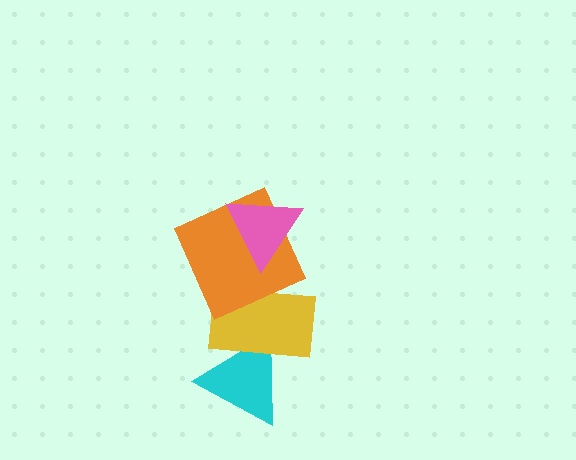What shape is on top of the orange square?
The pink triangle is on top of the orange square.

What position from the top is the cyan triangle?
The cyan triangle is 4th from the top.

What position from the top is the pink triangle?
The pink triangle is 1st from the top.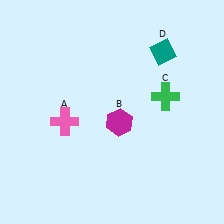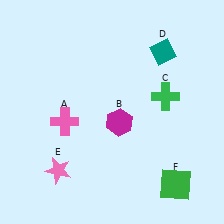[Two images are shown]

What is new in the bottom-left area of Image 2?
A pink star (E) was added in the bottom-left area of Image 2.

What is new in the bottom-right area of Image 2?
A green square (F) was added in the bottom-right area of Image 2.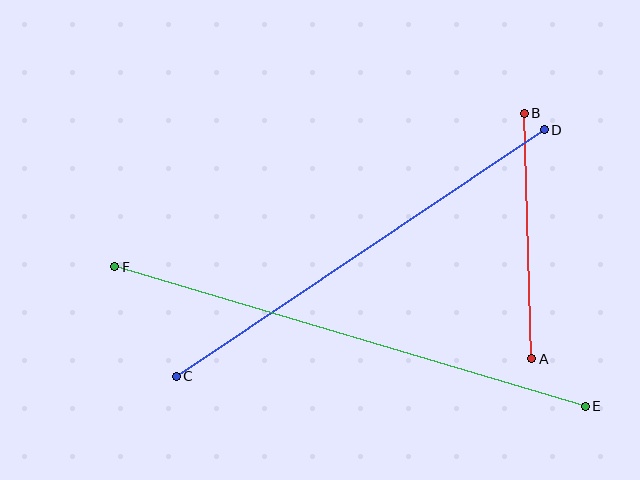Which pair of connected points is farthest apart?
Points E and F are farthest apart.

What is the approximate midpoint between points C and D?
The midpoint is at approximately (360, 253) pixels.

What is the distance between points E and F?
The distance is approximately 491 pixels.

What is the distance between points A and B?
The distance is approximately 245 pixels.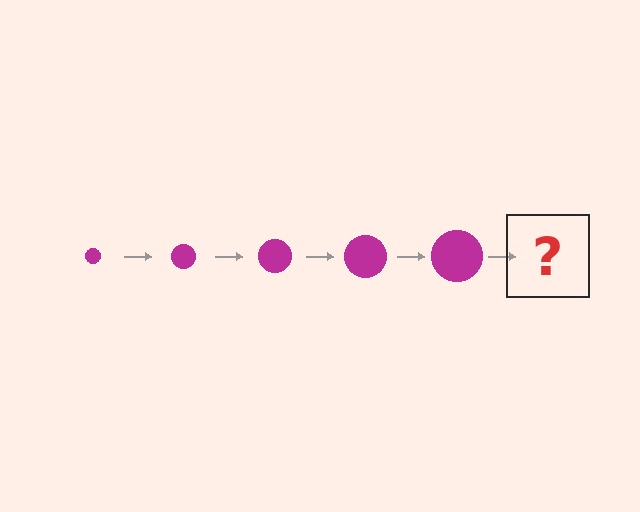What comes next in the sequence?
The next element should be a magenta circle, larger than the previous one.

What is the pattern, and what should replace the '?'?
The pattern is that the circle gets progressively larger each step. The '?' should be a magenta circle, larger than the previous one.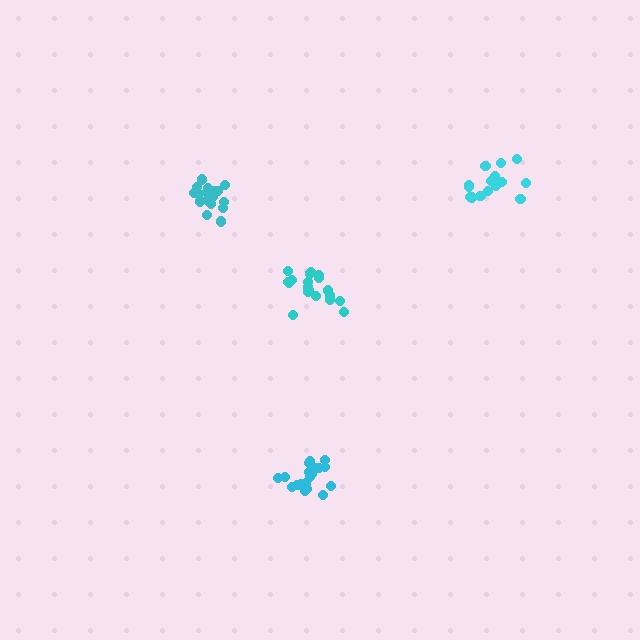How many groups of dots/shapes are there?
There are 4 groups.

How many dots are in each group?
Group 1: 19 dots, Group 2: 18 dots, Group 3: 21 dots, Group 4: 16 dots (74 total).